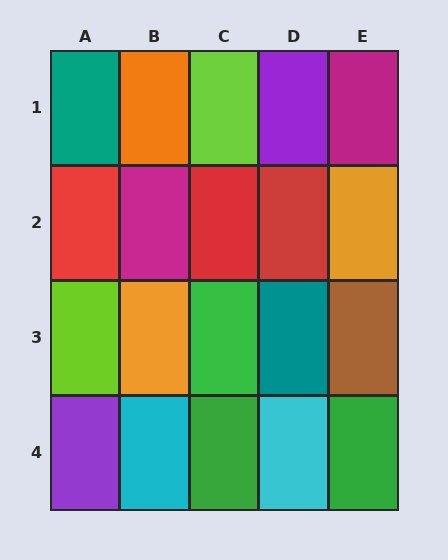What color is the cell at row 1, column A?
Teal.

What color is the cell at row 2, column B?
Magenta.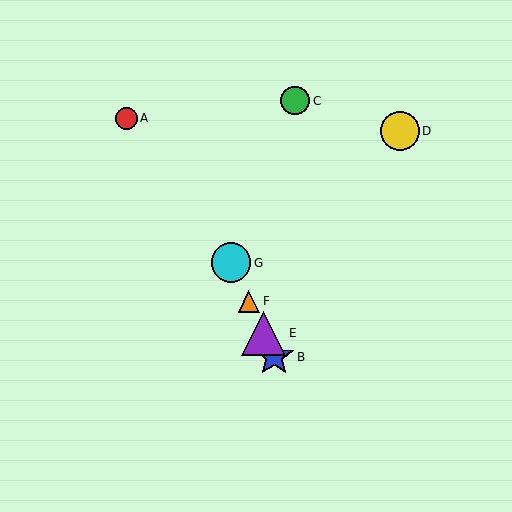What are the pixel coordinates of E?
Object E is at (264, 333).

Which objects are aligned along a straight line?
Objects B, E, F, G are aligned along a straight line.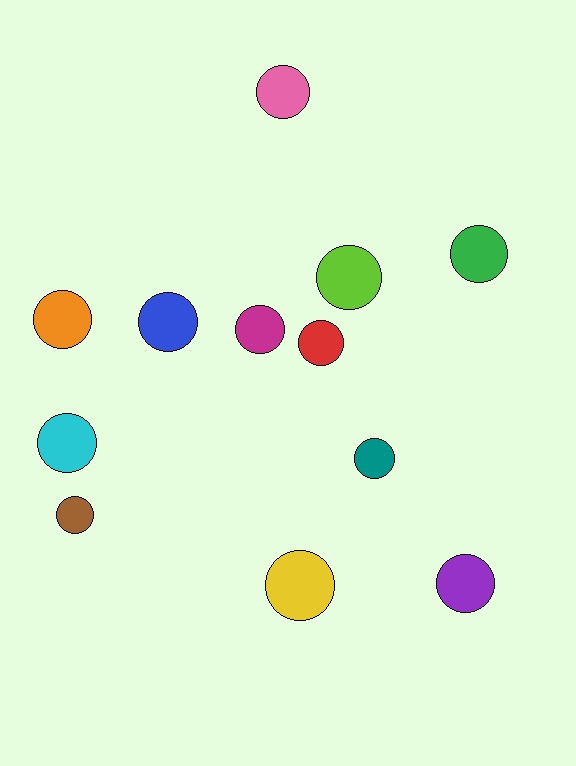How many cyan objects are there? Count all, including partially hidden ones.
There is 1 cyan object.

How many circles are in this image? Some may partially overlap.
There are 12 circles.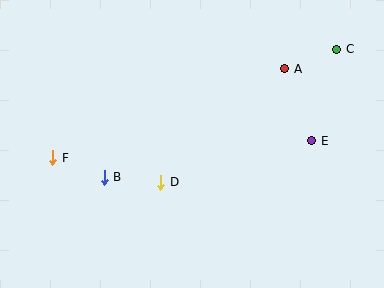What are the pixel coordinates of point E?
Point E is at (312, 141).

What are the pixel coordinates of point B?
Point B is at (104, 177).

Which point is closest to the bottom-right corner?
Point E is closest to the bottom-right corner.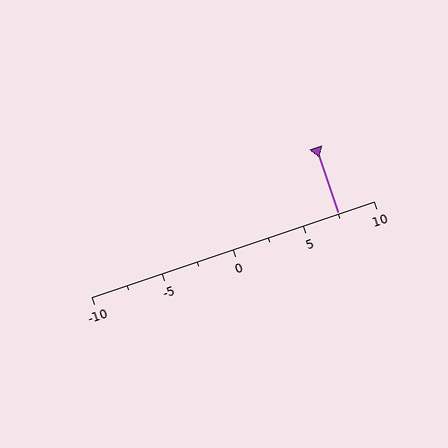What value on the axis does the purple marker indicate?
The marker indicates approximately 7.5.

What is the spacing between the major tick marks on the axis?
The major ticks are spaced 5 apart.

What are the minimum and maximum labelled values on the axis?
The axis runs from -10 to 10.